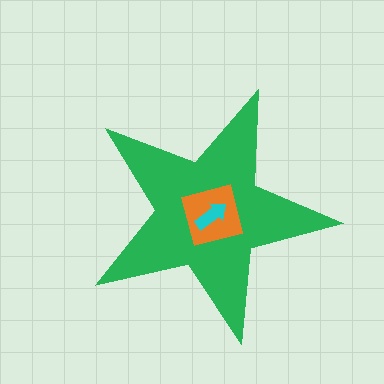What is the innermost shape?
The cyan arrow.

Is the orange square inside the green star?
Yes.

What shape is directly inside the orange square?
The cyan arrow.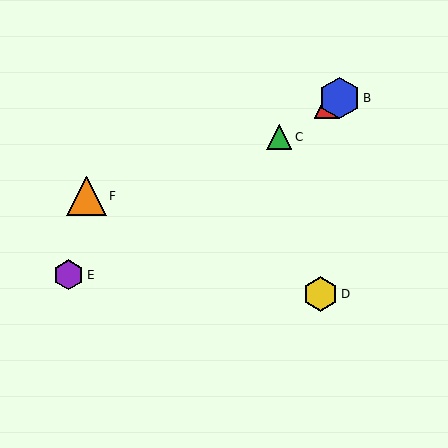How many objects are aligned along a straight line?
4 objects (A, B, C, E) are aligned along a straight line.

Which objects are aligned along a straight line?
Objects A, B, C, E are aligned along a straight line.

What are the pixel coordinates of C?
Object C is at (279, 137).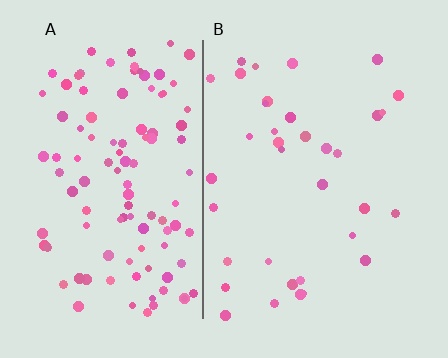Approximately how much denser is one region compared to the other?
Approximately 3.1× — region A over region B.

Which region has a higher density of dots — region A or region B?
A (the left).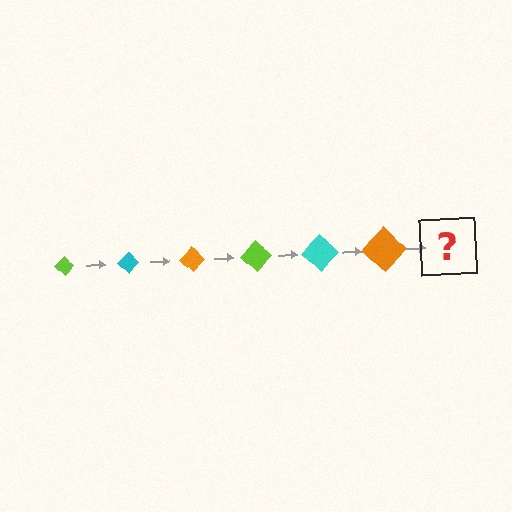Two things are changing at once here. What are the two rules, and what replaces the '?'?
The two rules are that the diamond grows larger each step and the color cycles through lime, cyan, and orange. The '?' should be a lime diamond, larger than the previous one.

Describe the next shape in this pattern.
It should be a lime diamond, larger than the previous one.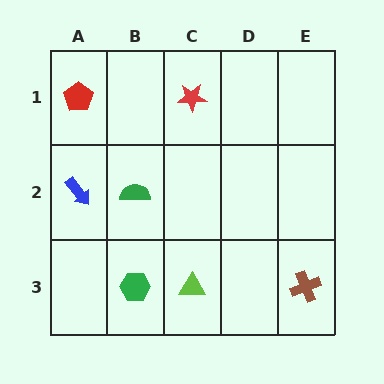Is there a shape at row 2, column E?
No, that cell is empty.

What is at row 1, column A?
A red pentagon.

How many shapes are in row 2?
2 shapes.